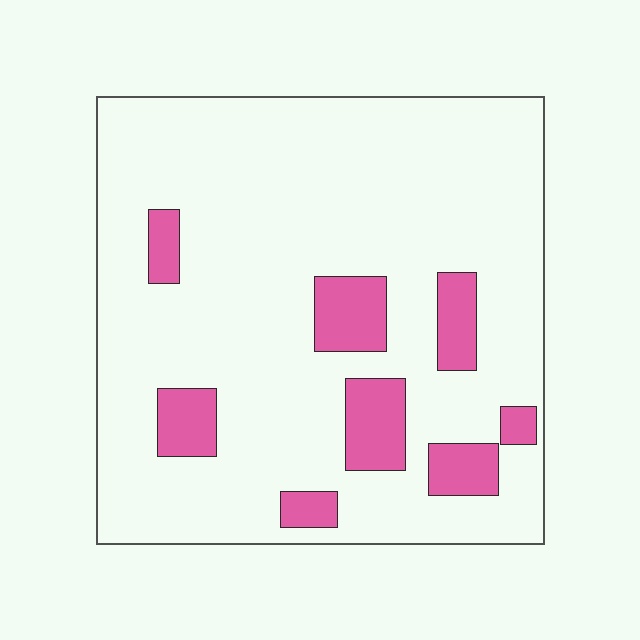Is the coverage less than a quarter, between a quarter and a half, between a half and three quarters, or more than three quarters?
Less than a quarter.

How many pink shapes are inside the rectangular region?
8.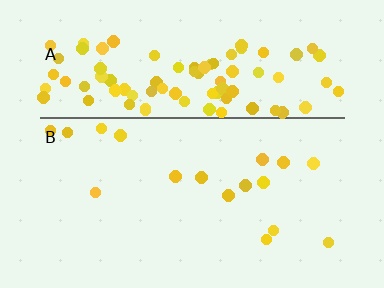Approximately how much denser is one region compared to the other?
Approximately 6.3× — region A over region B.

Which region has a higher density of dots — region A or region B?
A (the top).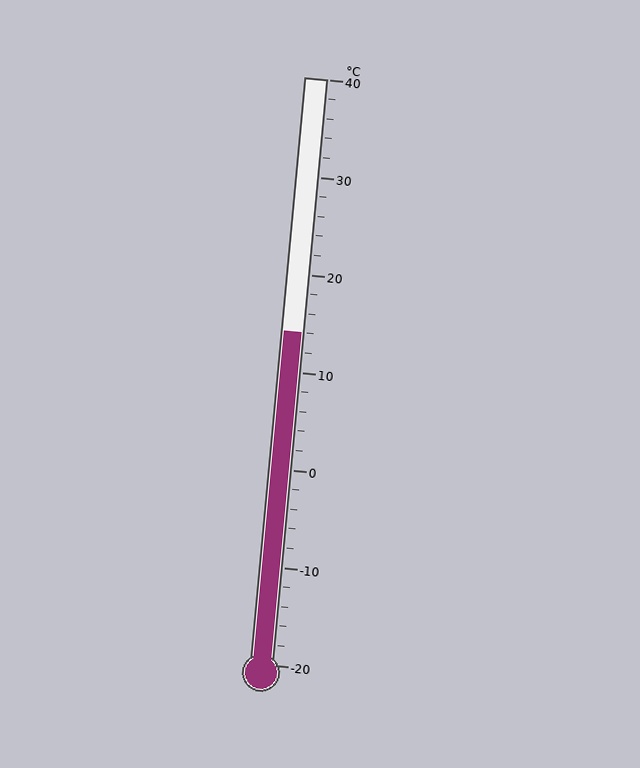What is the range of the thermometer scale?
The thermometer scale ranges from -20°C to 40°C.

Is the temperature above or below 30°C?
The temperature is below 30°C.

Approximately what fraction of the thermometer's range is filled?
The thermometer is filled to approximately 55% of its range.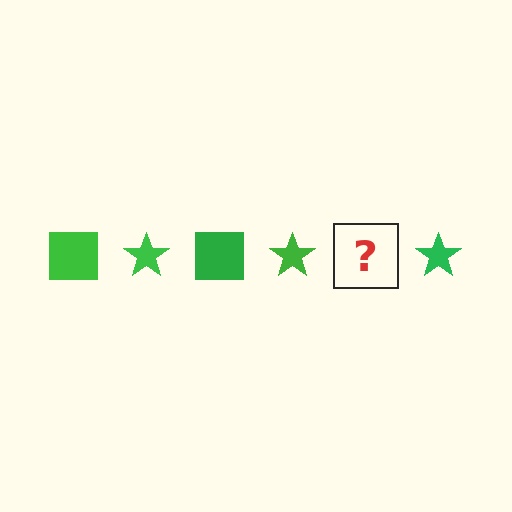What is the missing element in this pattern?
The missing element is a green square.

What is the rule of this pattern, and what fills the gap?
The rule is that the pattern cycles through square, star shapes in green. The gap should be filled with a green square.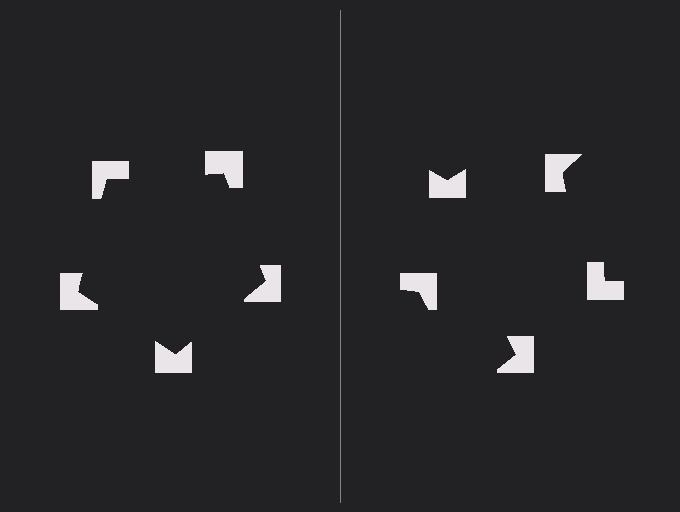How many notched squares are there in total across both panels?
10 — 5 on each side.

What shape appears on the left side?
An illusory pentagon.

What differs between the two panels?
The notched squares are positioned identically on both sides; only the wedge orientations differ. On the left they align to a pentagon; on the right they are misaligned.